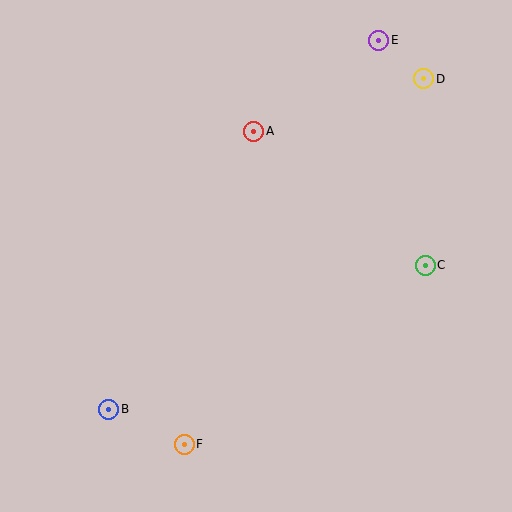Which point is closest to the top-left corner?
Point A is closest to the top-left corner.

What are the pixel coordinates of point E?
Point E is at (379, 40).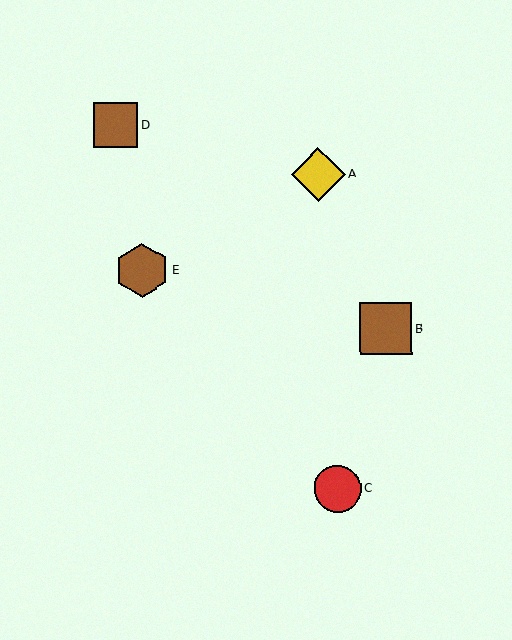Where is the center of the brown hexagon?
The center of the brown hexagon is at (142, 270).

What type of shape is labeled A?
Shape A is a yellow diamond.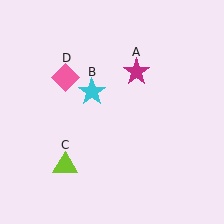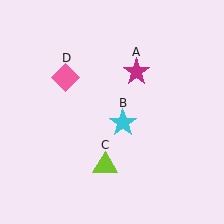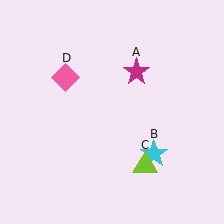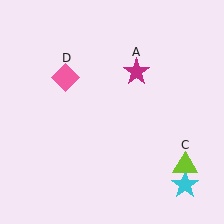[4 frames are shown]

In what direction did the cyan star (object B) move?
The cyan star (object B) moved down and to the right.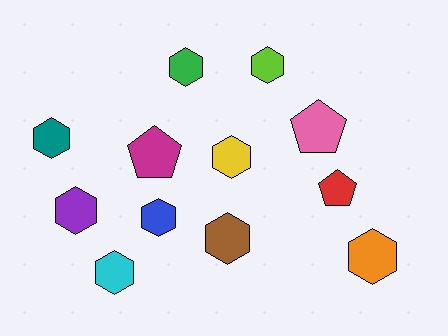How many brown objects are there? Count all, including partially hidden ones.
There is 1 brown object.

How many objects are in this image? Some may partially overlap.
There are 12 objects.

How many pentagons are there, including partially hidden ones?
There are 3 pentagons.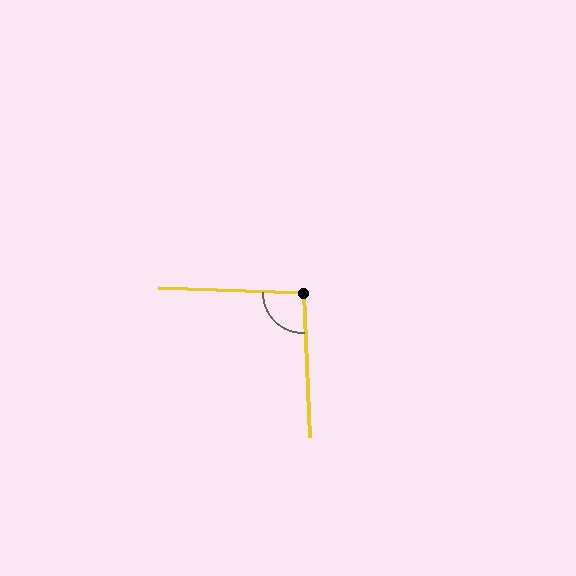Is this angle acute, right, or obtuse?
It is approximately a right angle.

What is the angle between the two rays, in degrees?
Approximately 94 degrees.